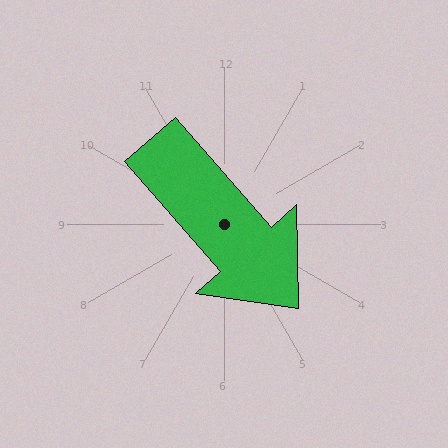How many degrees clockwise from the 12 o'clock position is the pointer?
Approximately 139 degrees.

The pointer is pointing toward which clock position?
Roughly 5 o'clock.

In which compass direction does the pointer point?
Southeast.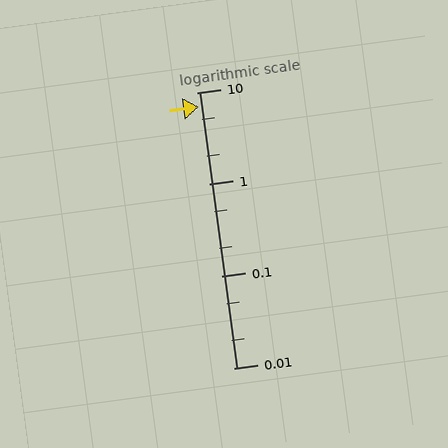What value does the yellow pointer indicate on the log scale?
The pointer indicates approximately 6.9.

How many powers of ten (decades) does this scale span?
The scale spans 3 decades, from 0.01 to 10.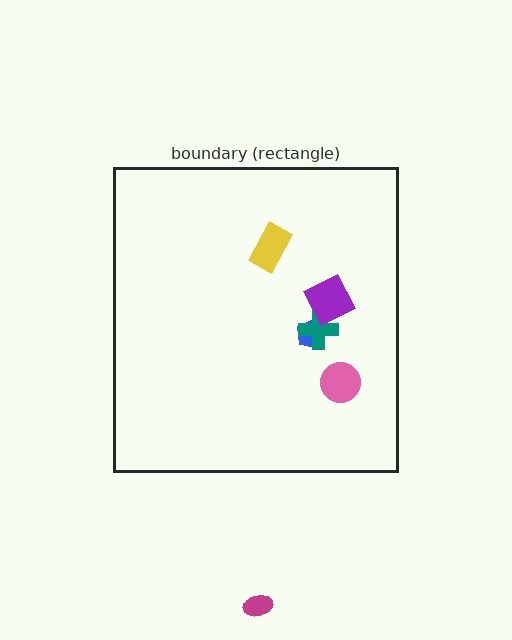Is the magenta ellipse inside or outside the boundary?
Outside.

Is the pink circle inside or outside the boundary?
Inside.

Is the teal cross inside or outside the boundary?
Inside.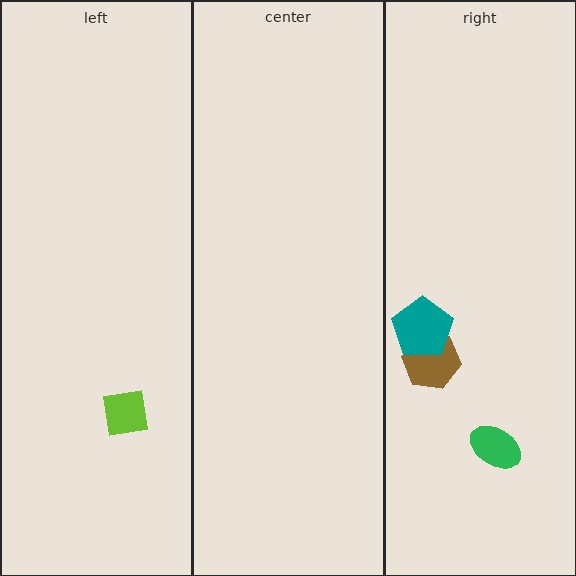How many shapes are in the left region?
1.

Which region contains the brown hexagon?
The right region.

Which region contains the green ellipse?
The right region.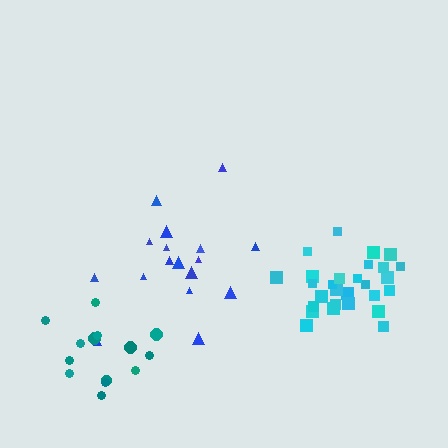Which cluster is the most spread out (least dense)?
Blue.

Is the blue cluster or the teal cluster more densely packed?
Teal.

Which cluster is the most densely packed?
Cyan.